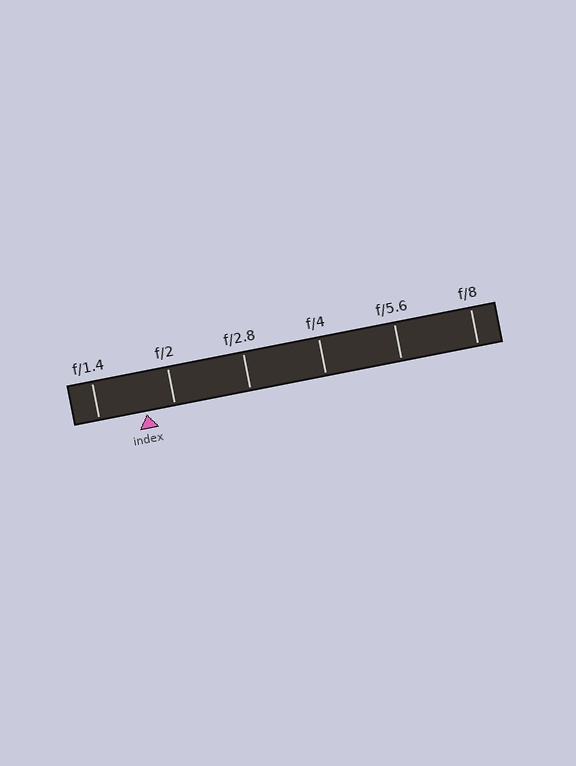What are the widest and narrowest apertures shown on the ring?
The widest aperture shown is f/1.4 and the narrowest is f/8.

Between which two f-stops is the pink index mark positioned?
The index mark is between f/1.4 and f/2.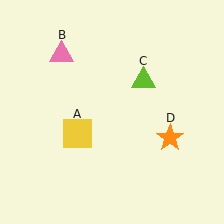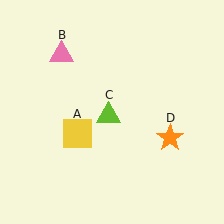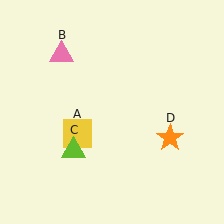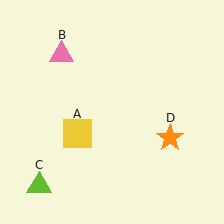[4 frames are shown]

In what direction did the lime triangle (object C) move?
The lime triangle (object C) moved down and to the left.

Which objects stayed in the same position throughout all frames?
Yellow square (object A) and pink triangle (object B) and orange star (object D) remained stationary.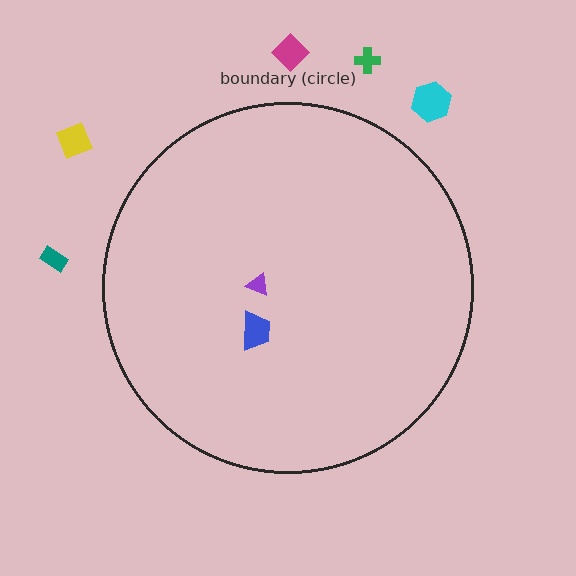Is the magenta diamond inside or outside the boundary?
Outside.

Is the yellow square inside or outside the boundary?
Outside.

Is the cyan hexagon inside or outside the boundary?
Outside.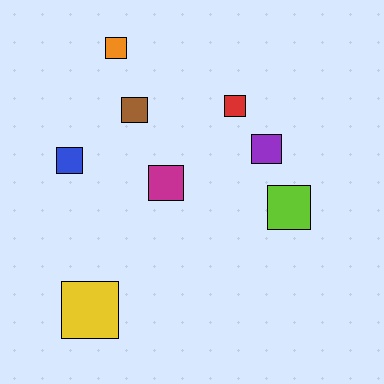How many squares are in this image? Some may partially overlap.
There are 8 squares.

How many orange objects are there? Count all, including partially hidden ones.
There is 1 orange object.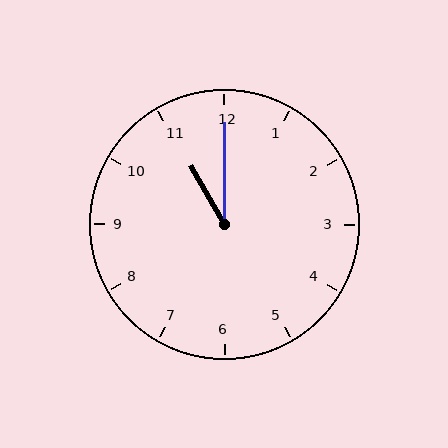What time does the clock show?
11:00.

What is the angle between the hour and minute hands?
Approximately 30 degrees.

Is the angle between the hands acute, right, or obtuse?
It is acute.